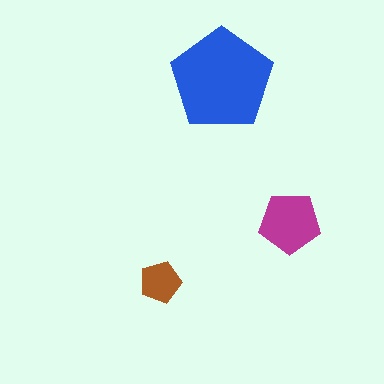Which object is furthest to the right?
The magenta pentagon is rightmost.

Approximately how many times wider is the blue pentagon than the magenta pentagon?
About 1.5 times wider.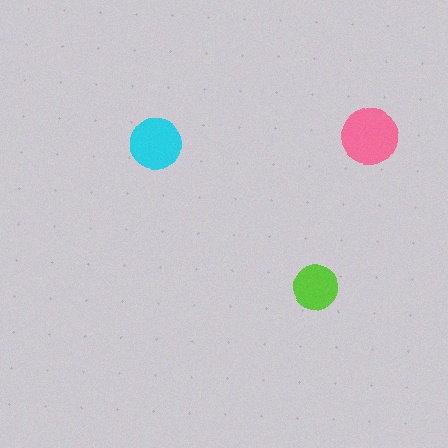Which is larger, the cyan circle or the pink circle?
The pink one.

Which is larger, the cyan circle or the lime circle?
The cyan one.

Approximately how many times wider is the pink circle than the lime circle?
About 1.5 times wider.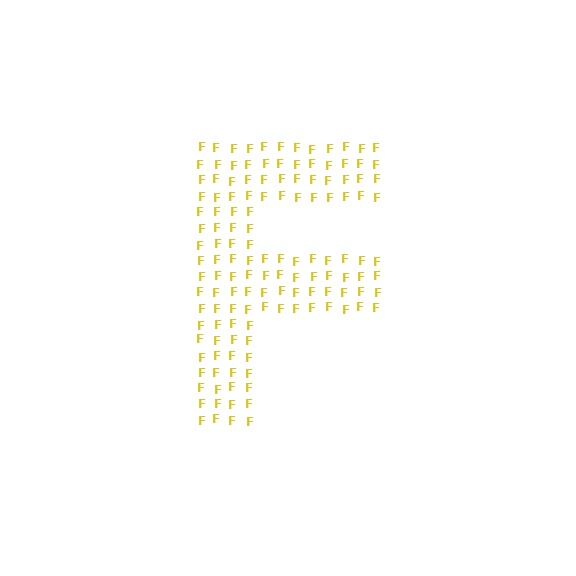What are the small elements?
The small elements are letter F's.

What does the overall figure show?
The overall figure shows the letter F.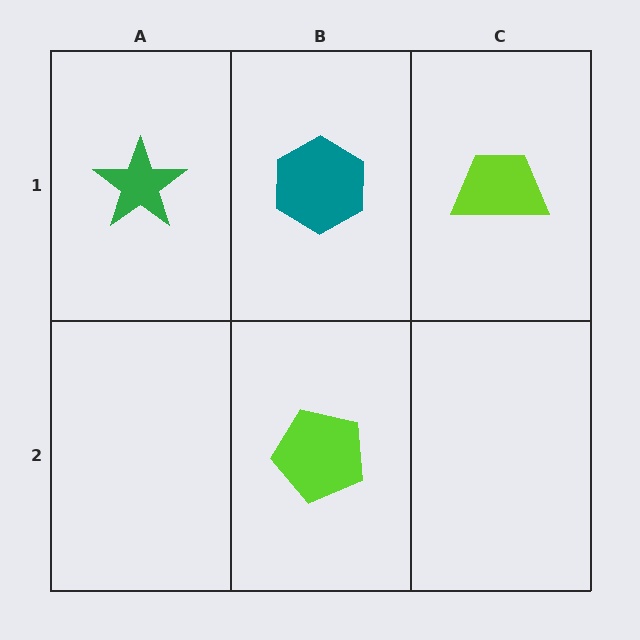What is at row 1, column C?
A lime trapezoid.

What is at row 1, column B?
A teal hexagon.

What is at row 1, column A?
A green star.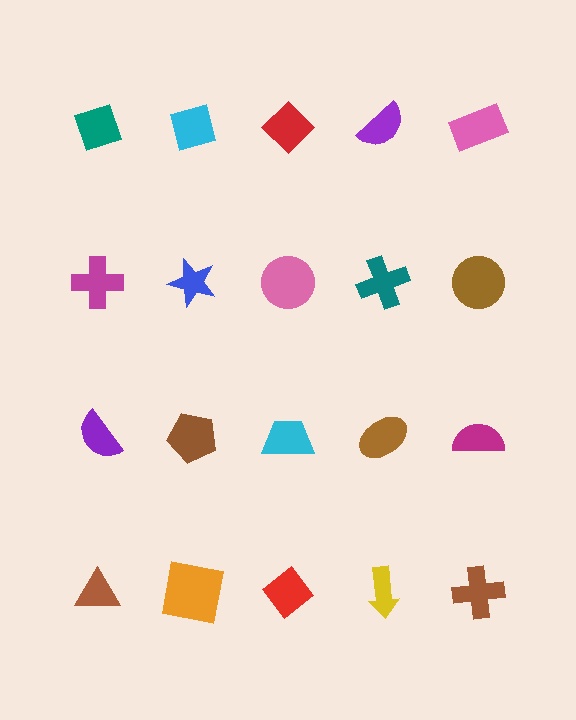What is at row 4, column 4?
A yellow arrow.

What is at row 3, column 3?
A cyan trapezoid.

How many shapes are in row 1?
5 shapes.